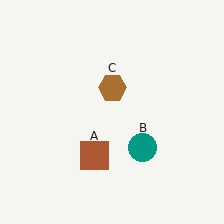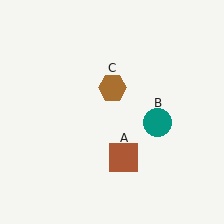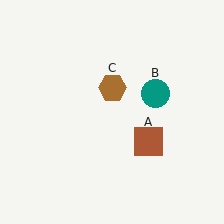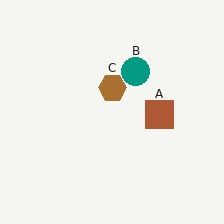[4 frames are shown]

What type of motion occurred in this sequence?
The brown square (object A), teal circle (object B) rotated counterclockwise around the center of the scene.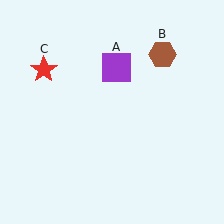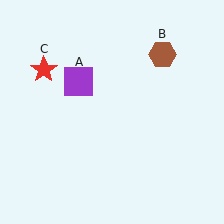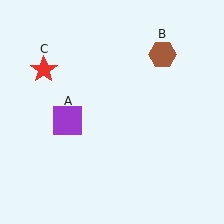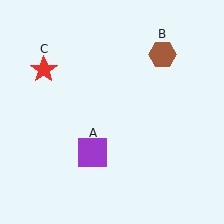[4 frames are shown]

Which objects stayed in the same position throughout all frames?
Brown hexagon (object B) and red star (object C) remained stationary.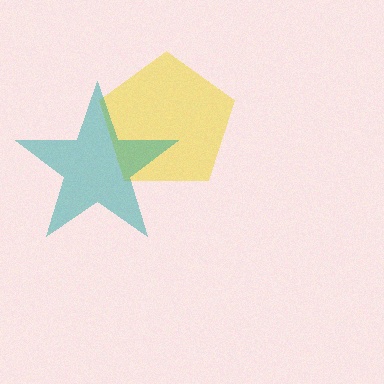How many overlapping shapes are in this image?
There are 2 overlapping shapes in the image.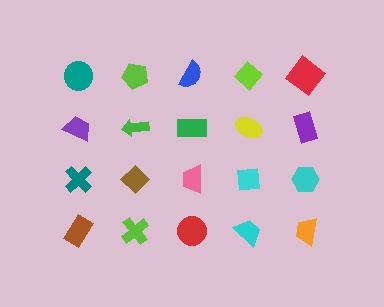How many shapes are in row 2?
5 shapes.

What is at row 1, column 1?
A teal circle.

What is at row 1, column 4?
A lime diamond.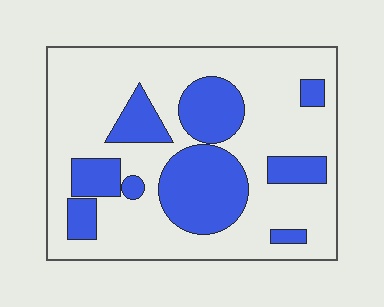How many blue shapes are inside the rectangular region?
9.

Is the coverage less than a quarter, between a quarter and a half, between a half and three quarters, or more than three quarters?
Between a quarter and a half.